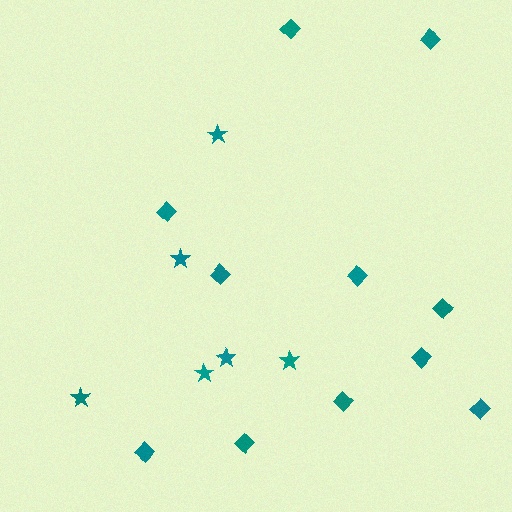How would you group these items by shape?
There are 2 groups: one group of stars (6) and one group of diamonds (11).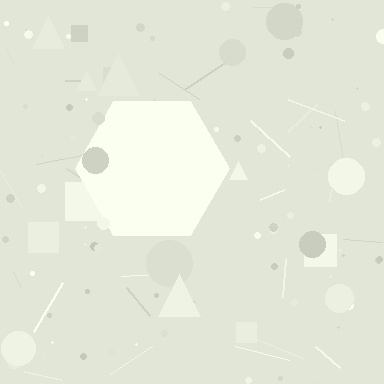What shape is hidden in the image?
A hexagon is hidden in the image.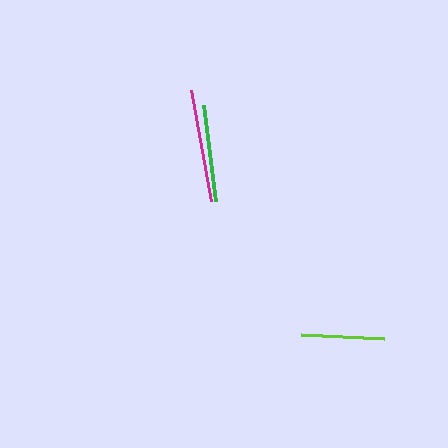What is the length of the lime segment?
The lime segment is approximately 83 pixels long.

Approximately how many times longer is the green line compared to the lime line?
The green line is approximately 1.2 times the length of the lime line.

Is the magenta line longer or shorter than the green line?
The magenta line is longer than the green line.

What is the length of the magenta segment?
The magenta segment is approximately 112 pixels long.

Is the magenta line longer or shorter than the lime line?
The magenta line is longer than the lime line.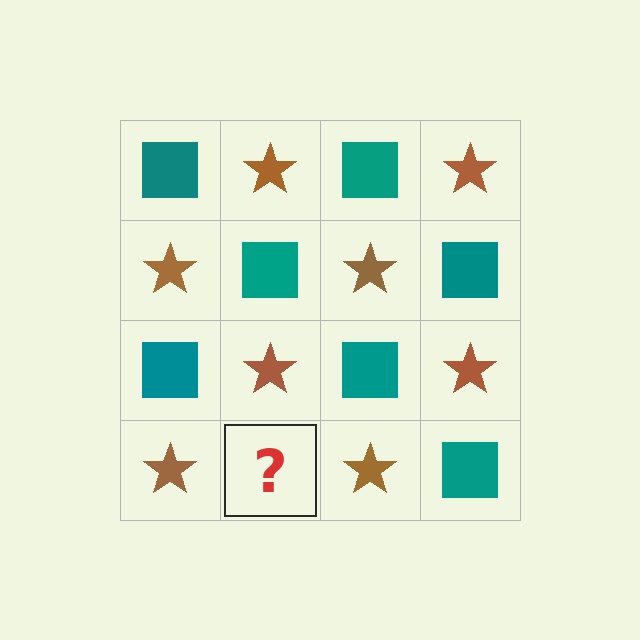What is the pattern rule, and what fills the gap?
The rule is that it alternates teal square and brown star in a checkerboard pattern. The gap should be filled with a teal square.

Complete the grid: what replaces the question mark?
The question mark should be replaced with a teal square.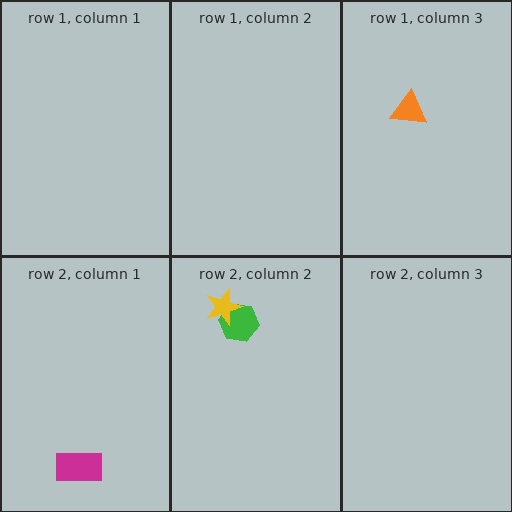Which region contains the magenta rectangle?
The row 2, column 1 region.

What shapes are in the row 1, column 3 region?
The orange triangle.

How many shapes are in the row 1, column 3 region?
1.